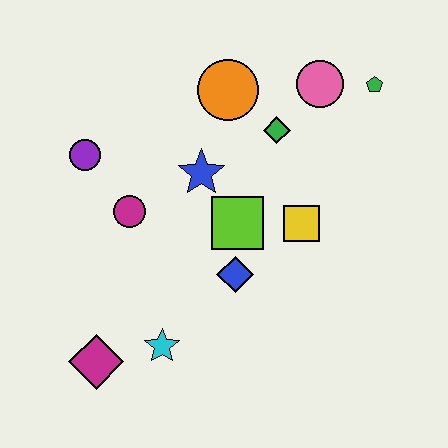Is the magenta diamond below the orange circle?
Yes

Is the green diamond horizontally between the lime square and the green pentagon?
Yes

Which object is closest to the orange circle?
The green diamond is closest to the orange circle.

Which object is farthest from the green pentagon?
The magenta diamond is farthest from the green pentagon.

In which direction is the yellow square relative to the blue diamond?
The yellow square is to the right of the blue diamond.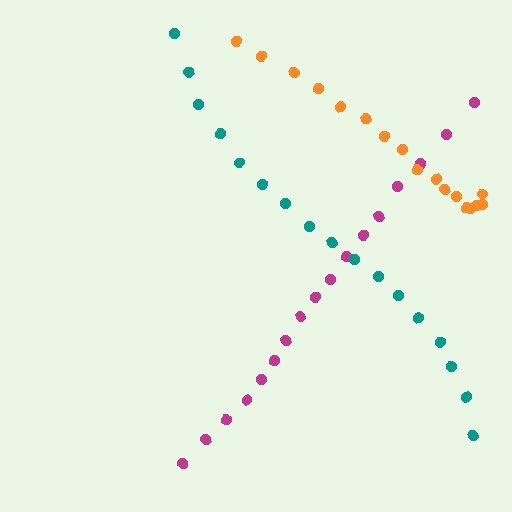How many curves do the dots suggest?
There are 3 distinct paths.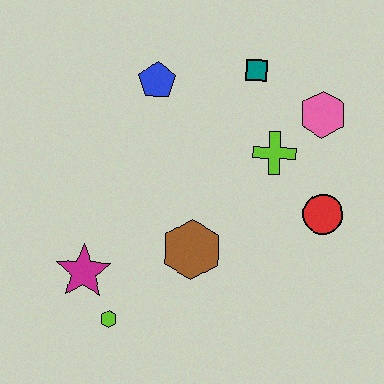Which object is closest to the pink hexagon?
The lime cross is closest to the pink hexagon.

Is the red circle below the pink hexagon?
Yes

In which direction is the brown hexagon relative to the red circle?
The brown hexagon is to the left of the red circle.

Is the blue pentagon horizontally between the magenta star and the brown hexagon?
Yes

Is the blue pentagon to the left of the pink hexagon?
Yes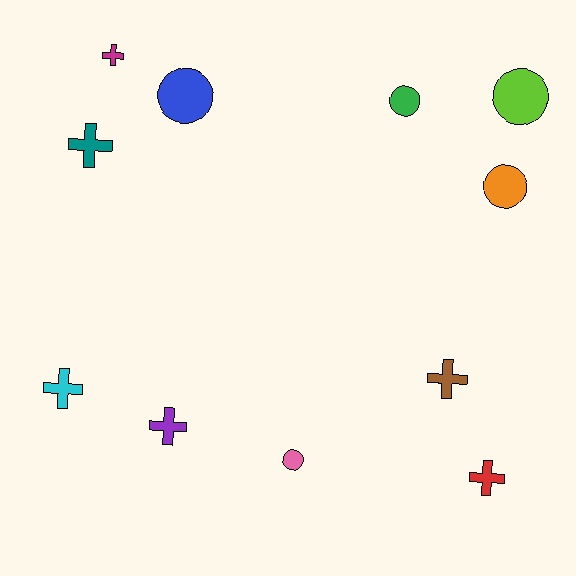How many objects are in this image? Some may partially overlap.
There are 11 objects.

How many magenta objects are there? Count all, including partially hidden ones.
There is 1 magenta object.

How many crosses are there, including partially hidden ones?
There are 6 crosses.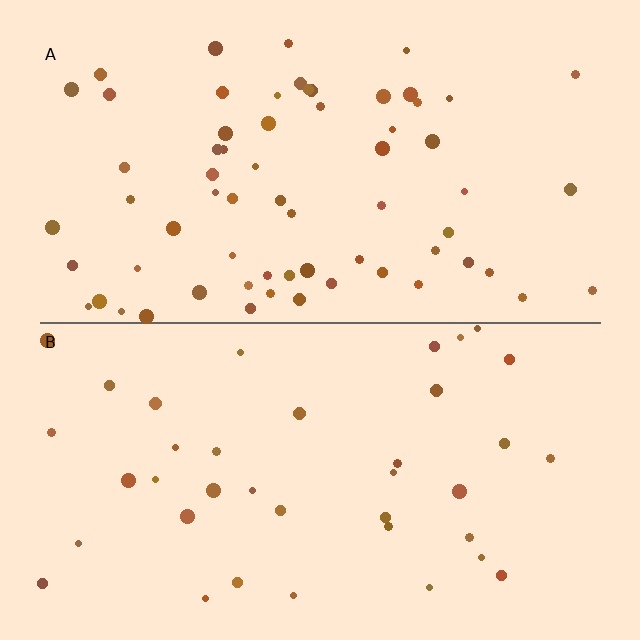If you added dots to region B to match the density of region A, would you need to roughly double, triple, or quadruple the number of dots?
Approximately double.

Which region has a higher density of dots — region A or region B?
A (the top).